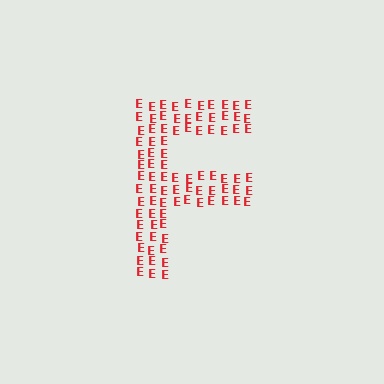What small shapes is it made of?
It is made of small letter E's.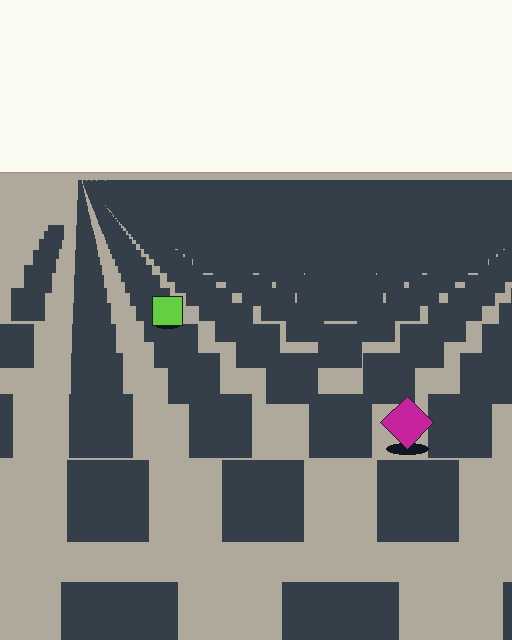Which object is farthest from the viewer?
The lime square is farthest from the viewer. It appears smaller and the ground texture around it is denser.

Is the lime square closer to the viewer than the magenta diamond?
No. The magenta diamond is closer — you can tell from the texture gradient: the ground texture is coarser near it.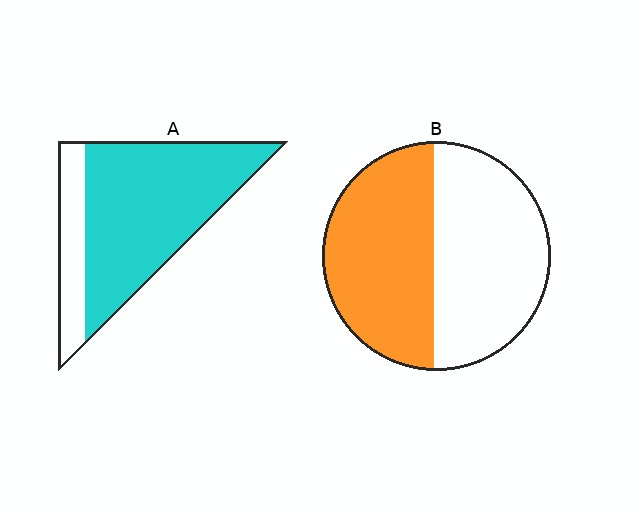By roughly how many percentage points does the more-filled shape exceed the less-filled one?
By roughly 30 percentage points (A over B).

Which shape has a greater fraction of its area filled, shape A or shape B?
Shape A.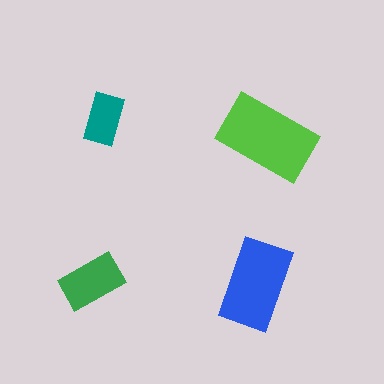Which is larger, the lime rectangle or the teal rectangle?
The lime one.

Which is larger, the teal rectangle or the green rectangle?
The green one.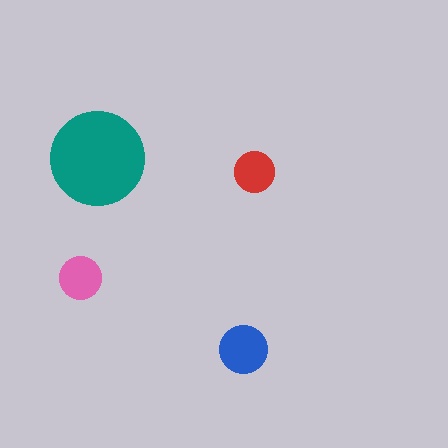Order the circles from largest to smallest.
the teal one, the blue one, the pink one, the red one.